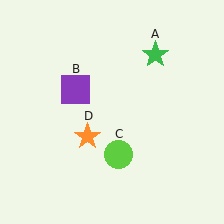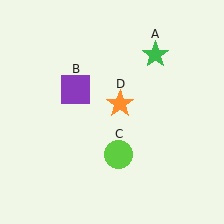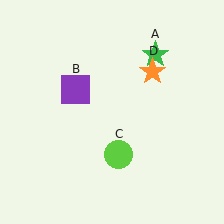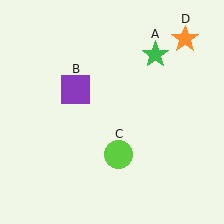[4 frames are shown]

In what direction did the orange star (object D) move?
The orange star (object D) moved up and to the right.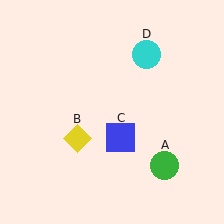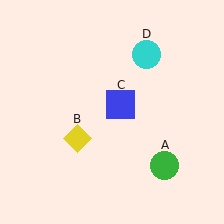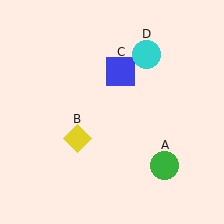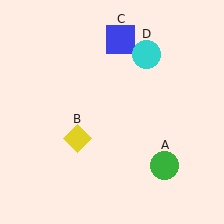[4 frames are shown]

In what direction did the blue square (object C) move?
The blue square (object C) moved up.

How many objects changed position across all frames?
1 object changed position: blue square (object C).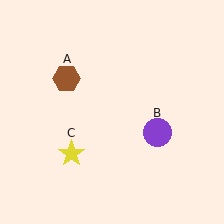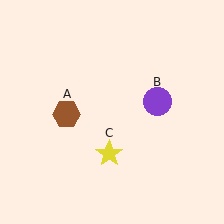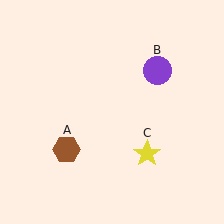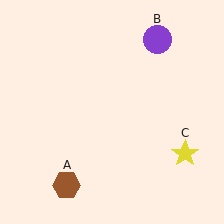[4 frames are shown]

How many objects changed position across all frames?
3 objects changed position: brown hexagon (object A), purple circle (object B), yellow star (object C).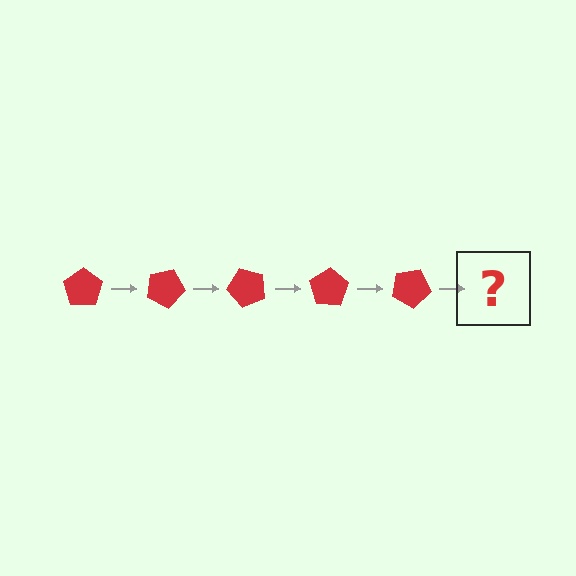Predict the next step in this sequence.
The next step is a red pentagon rotated 125 degrees.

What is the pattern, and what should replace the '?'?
The pattern is that the pentagon rotates 25 degrees each step. The '?' should be a red pentagon rotated 125 degrees.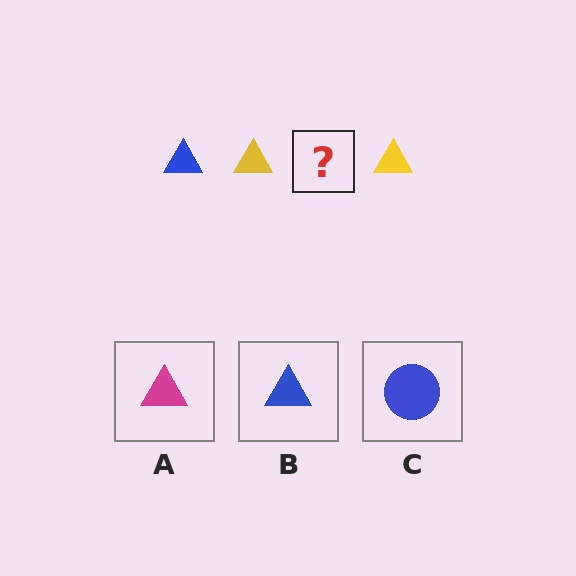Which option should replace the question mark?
Option B.